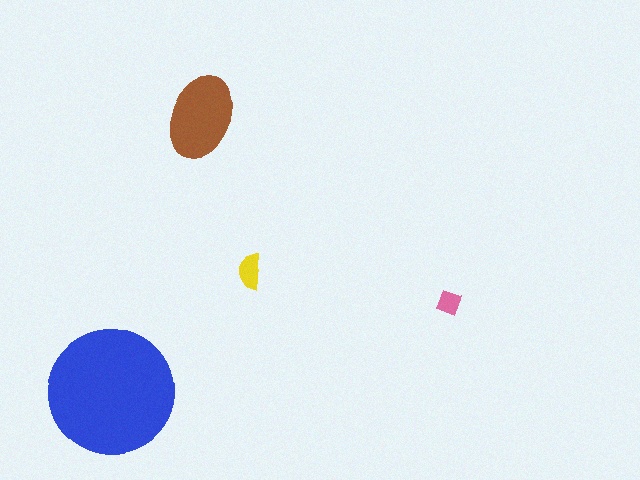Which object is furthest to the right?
The pink diamond is rightmost.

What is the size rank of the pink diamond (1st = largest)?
4th.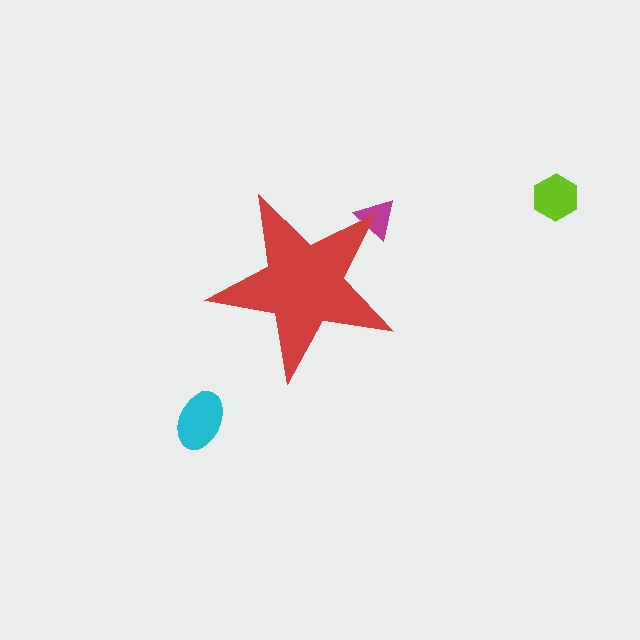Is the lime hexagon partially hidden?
No, the lime hexagon is fully visible.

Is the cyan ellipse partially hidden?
No, the cyan ellipse is fully visible.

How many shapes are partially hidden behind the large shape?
1 shape is partially hidden.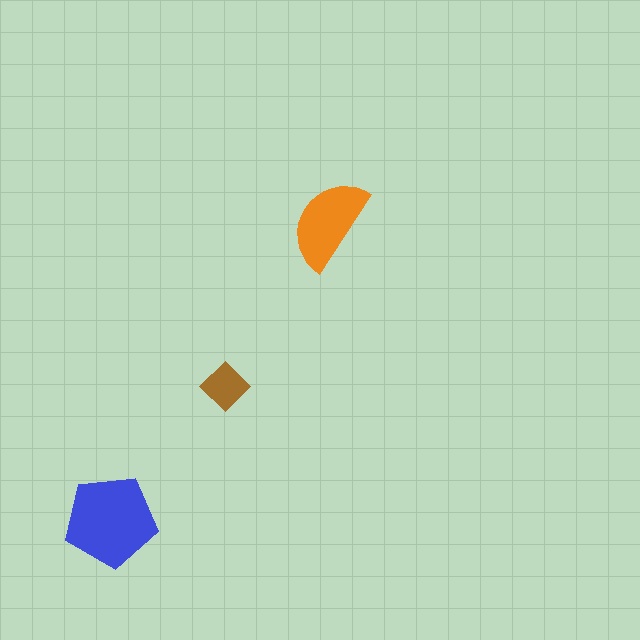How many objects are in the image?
There are 3 objects in the image.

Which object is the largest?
The blue pentagon.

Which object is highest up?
The orange semicircle is topmost.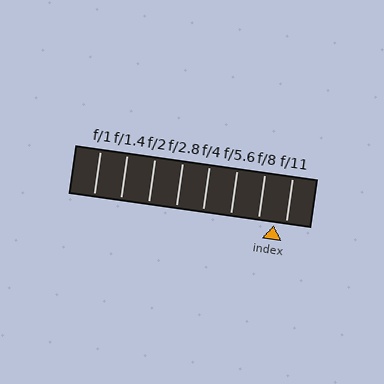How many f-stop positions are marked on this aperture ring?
There are 8 f-stop positions marked.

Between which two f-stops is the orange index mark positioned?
The index mark is between f/8 and f/11.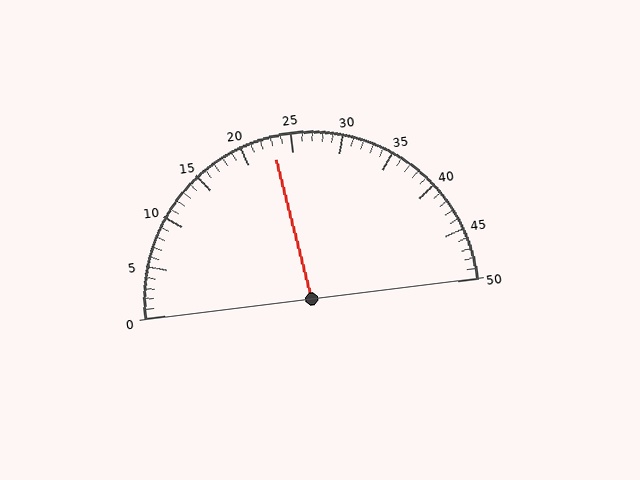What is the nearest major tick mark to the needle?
The nearest major tick mark is 25.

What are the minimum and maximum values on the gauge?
The gauge ranges from 0 to 50.